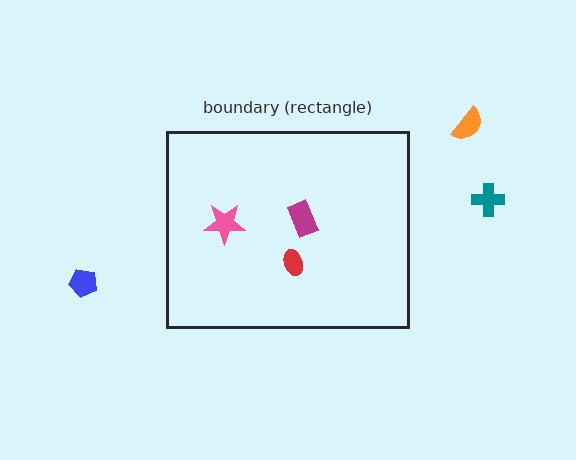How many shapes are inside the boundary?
3 inside, 3 outside.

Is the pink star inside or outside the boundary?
Inside.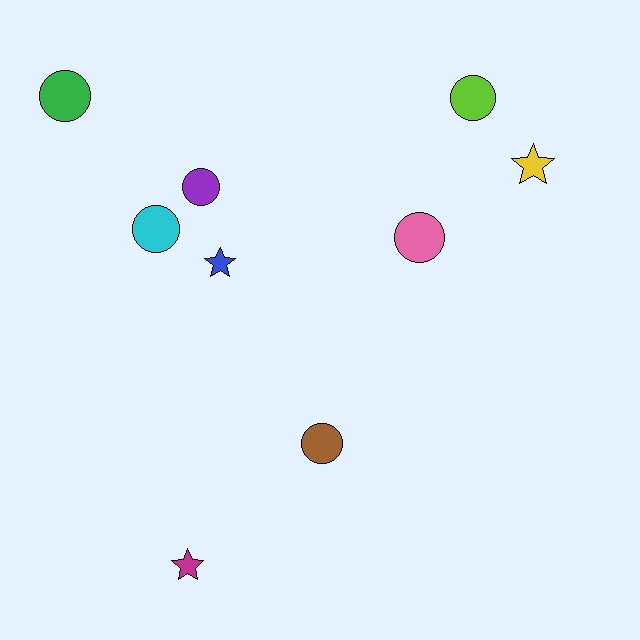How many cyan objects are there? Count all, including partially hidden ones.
There is 1 cyan object.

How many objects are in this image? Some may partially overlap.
There are 9 objects.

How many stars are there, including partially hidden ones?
There are 3 stars.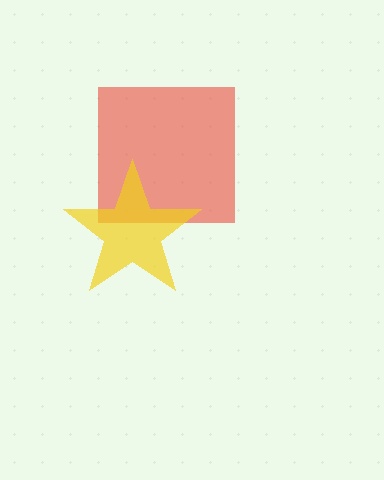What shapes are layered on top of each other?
The layered shapes are: a red square, a yellow star.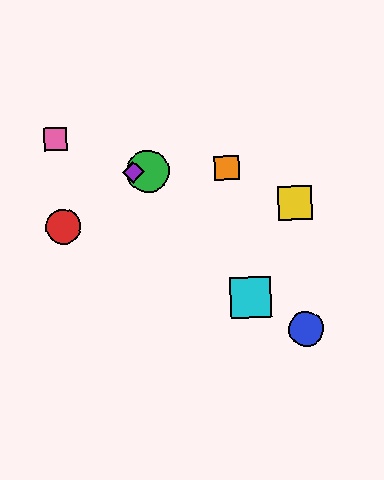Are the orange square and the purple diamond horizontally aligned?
Yes, both are at y≈168.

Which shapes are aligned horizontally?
The green circle, the purple diamond, the orange square are aligned horizontally.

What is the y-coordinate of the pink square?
The pink square is at y≈139.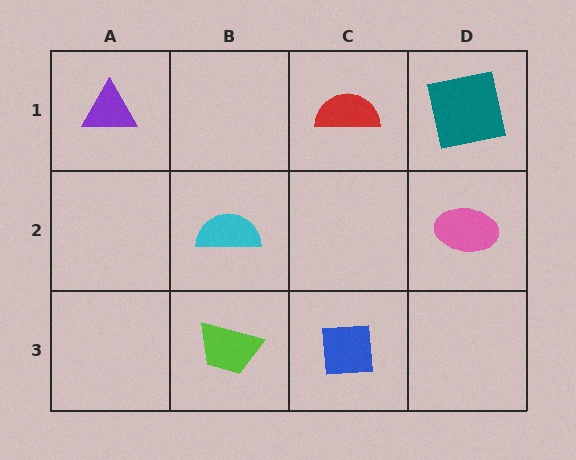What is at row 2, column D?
A pink ellipse.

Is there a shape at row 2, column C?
No, that cell is empty.